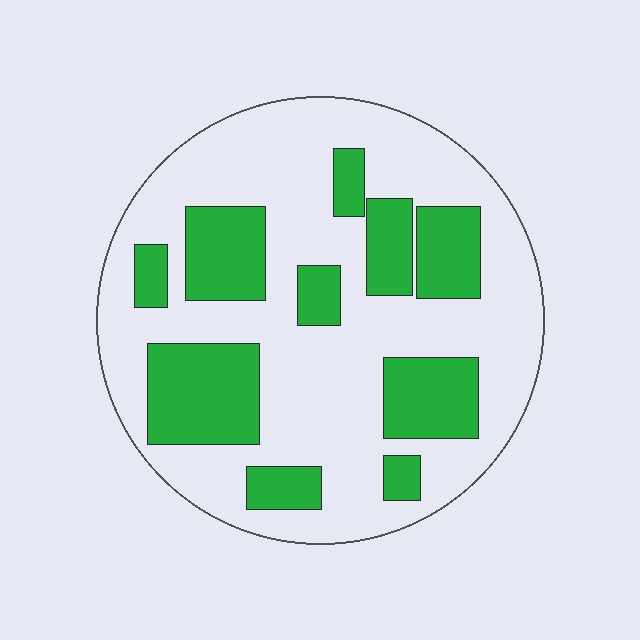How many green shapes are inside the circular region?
10.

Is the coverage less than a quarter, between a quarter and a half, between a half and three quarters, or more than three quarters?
Between a quarter and a half.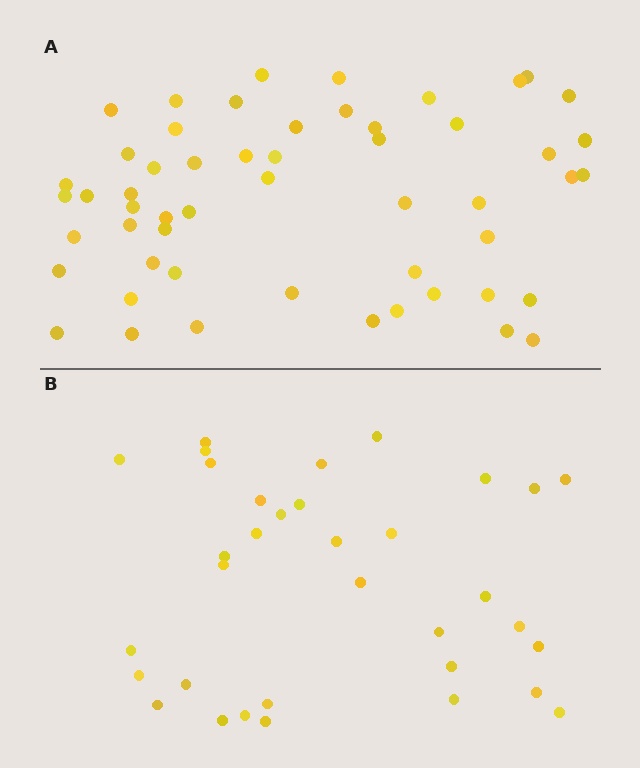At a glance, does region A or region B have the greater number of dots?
Region A (the top region) has more dots.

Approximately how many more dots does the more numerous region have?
Region A has approximately 20 more dots than region B.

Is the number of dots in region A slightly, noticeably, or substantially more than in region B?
Region A has substantially more. The ratio is roughly 1.6 to 1.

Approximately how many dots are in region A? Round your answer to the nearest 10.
About 50 dots. (The exact count is 54, which rounds to 50.)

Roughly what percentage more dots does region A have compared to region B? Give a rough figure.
About 60% more.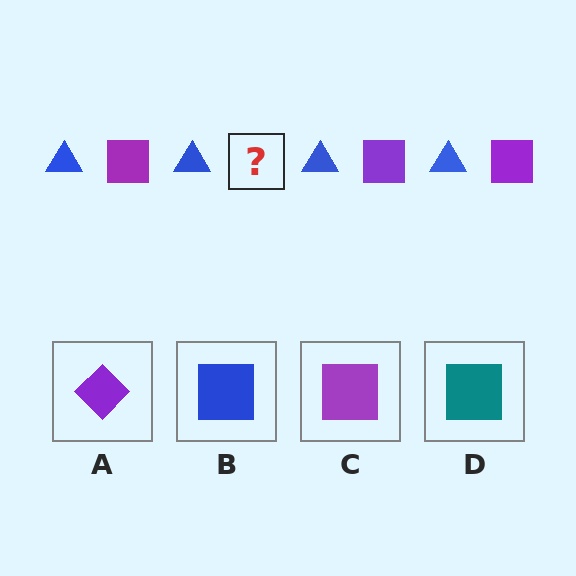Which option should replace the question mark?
Option C.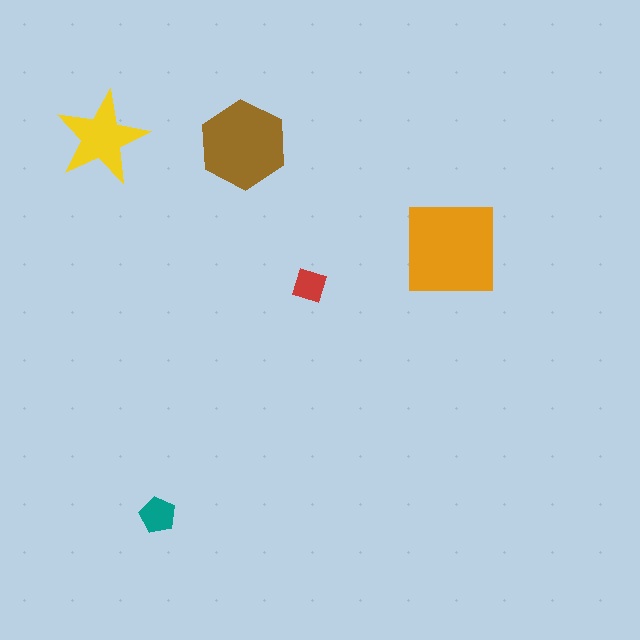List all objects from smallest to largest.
The red diamond, the teal pentagon, the yellow star, the brown hexagon, the orange square.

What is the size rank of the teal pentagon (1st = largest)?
4th.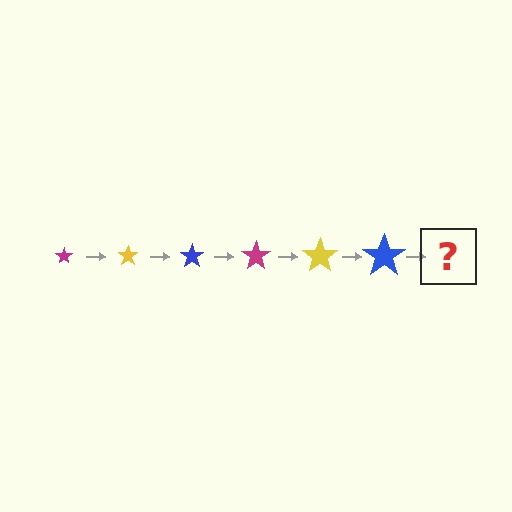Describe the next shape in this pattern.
It should be a magenta star, larger than the previous one.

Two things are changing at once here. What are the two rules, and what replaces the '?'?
The two rules are that the star grows larger each step and the color cycles through magenta, yellow, and blue. The '?' should be a magenta star, larger than the previous one.